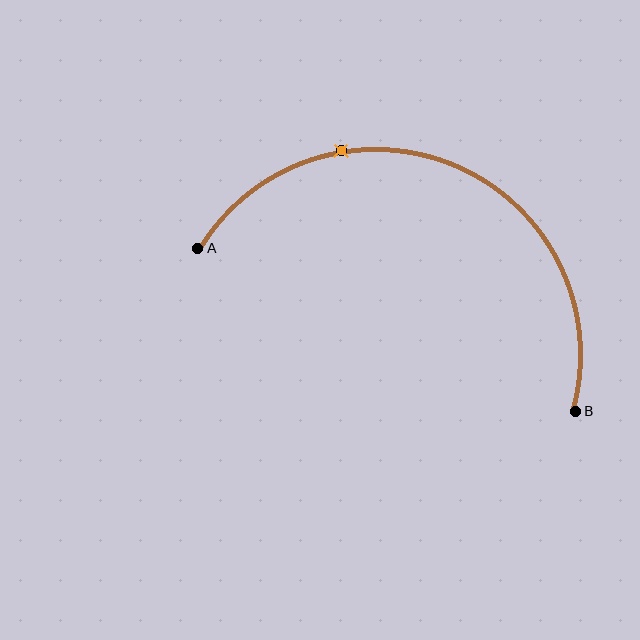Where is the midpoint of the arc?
The arc midpoint is the point on the curve farthest from the straight line joining A and B. It sits above that line.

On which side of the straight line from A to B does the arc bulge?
The arc bulges above the straight line connecting A and B.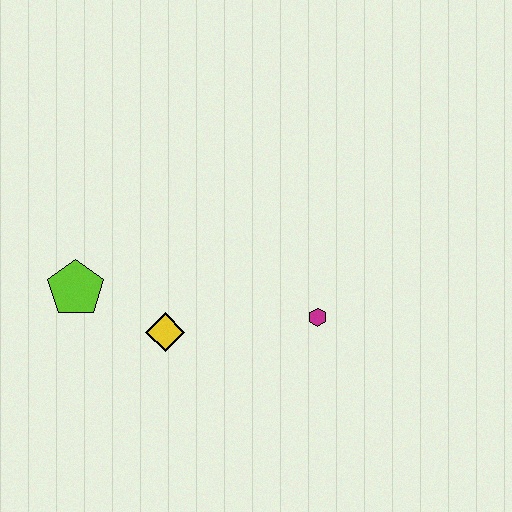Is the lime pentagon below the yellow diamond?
No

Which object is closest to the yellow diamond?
The lime pentagon is closest to the yellow diamond.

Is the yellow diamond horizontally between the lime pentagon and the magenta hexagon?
Yes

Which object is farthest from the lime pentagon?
The magenta hexagon is farthest from the lime pentagon.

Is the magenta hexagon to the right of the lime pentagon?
Yes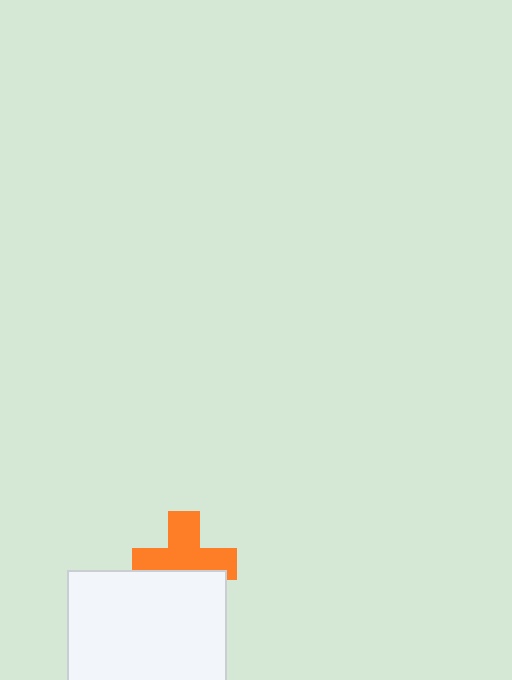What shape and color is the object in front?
The object in front is a white rectangle.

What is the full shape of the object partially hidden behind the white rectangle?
The partially hidden object is an orange cross.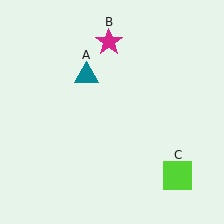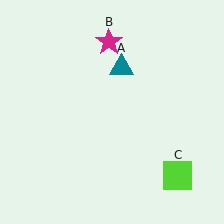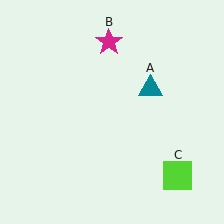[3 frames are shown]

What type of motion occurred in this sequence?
The teal triangle (object A) rotated clockwise around the center of the scene.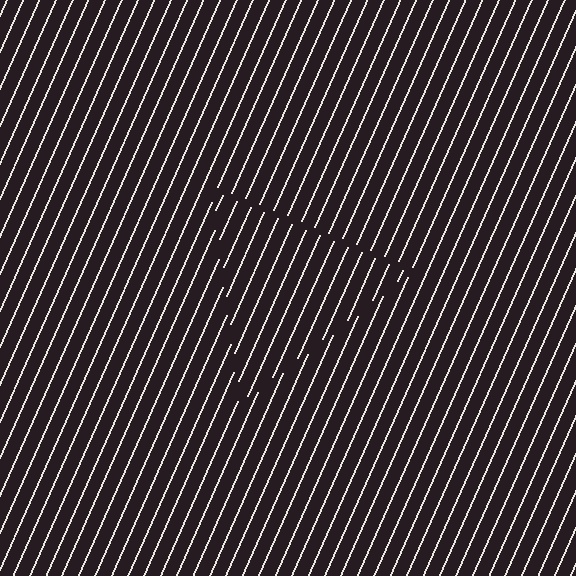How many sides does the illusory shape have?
3 sides — the line-ends trace a triangle.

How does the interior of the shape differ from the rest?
The interior of the shape contains the same grating, shifted by half a period — the contour is defined by the phase discontinuity where line-ends from the inner and outer gratings abut.